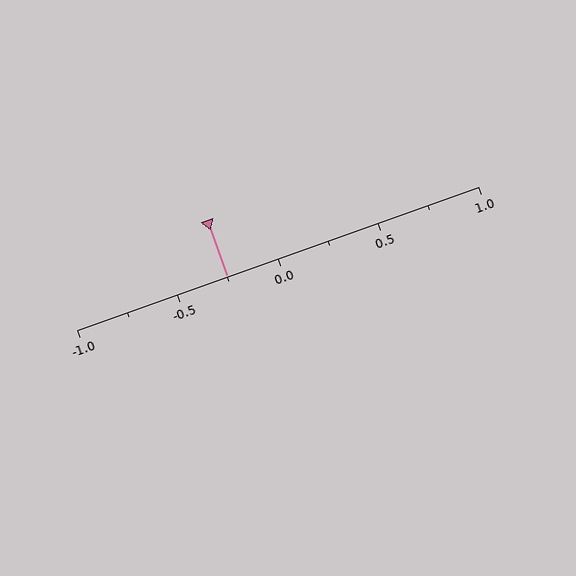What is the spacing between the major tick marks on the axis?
The major ticks are spaced 0.5 apart.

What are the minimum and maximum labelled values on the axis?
The axis runs from -1.0 to 1.0.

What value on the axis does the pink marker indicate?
The marker indicates approximately -0.25.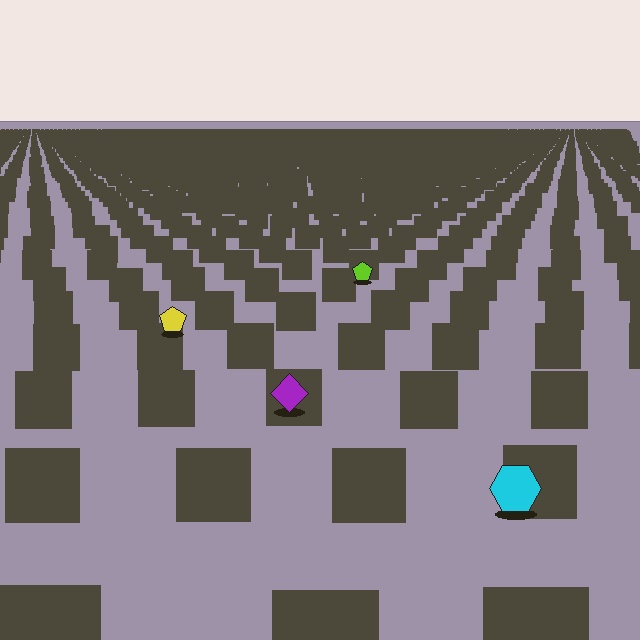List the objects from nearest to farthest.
From nearest to farthest: the cyan hexagon, the purple diamond, the yellow pentagon, the lime pentagon.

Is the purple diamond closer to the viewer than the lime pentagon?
Yes. The purple diamond is closer — you can tell from the texture gradient: the ground texture is coarser near it.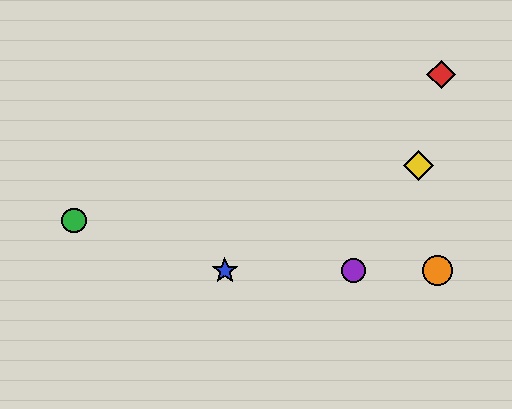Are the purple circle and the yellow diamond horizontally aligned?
No, the purple circle is at y≈271 and the yellow diamond is at y≈165.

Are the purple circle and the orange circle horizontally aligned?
Yes, both are at y≈271.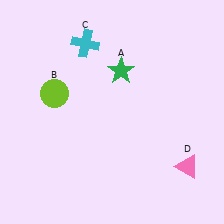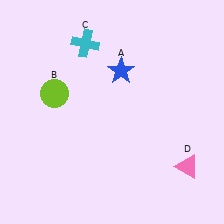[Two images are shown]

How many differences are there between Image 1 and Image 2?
There is 1 difference between the two images.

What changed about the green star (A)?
In Image 1, A is green. In Image 2, it changed to blue.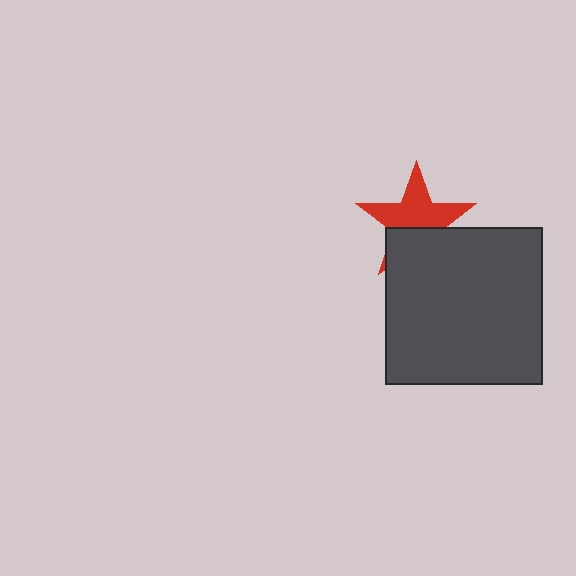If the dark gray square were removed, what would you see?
You would see the complete red star.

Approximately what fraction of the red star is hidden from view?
Roughly 39% of the red star is hidden behind the dark gray square.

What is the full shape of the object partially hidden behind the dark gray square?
The partially hidden object is a red star.